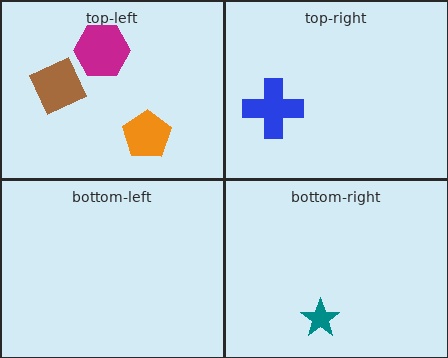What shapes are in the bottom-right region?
The teal star.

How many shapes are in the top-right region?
1.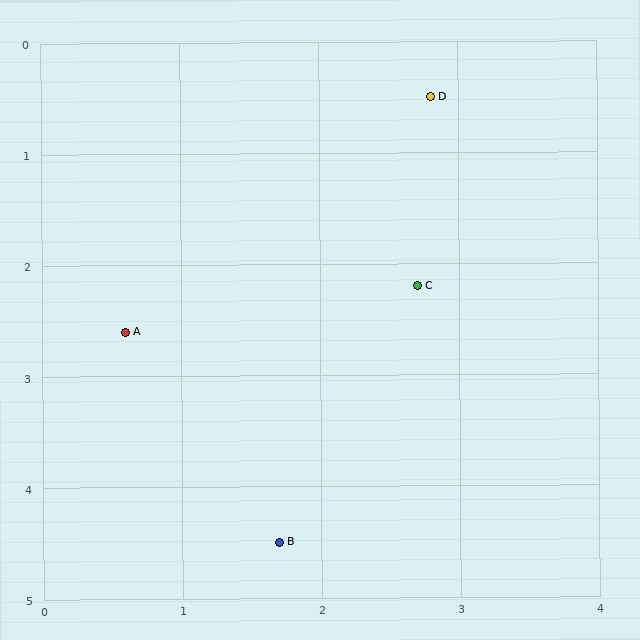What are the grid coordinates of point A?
Point A is at approximately (0.6, 2.6).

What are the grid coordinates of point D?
Point D is at approximately (2.8, 0.5).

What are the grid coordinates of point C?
Point C is at approximately (2.7, 2.2).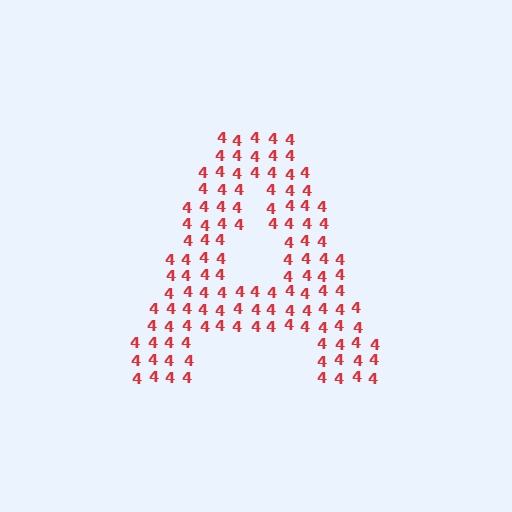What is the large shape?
The large shape is the letter A.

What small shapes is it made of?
It is made of small digit 4's.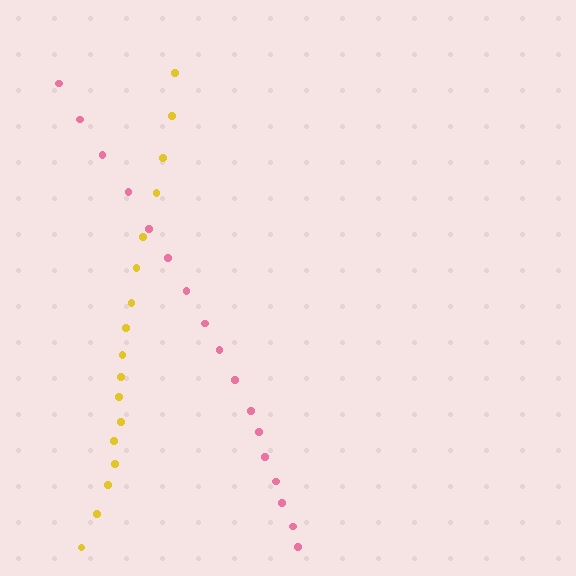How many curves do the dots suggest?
There are 2 distinct paths.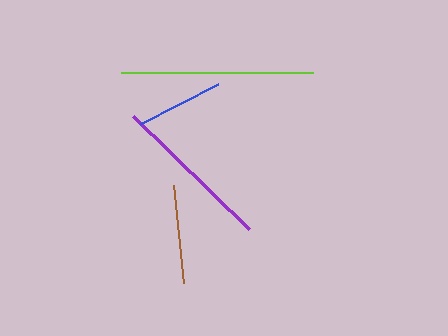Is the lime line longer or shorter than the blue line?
The lime line is longer than the blue line.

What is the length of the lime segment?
The lime segment is approximately 193 pixels long.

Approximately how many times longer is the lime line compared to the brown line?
The lime line is approximately 2.0 times the length of the brown line.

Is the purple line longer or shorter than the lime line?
The lime line is longer than the purple line.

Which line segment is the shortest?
The blue line is the shortest at approximately 88 pixels.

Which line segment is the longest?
The lime line is the longest at approximately 193 pixels.